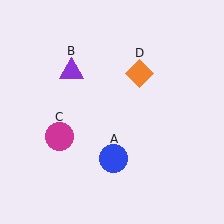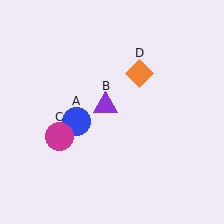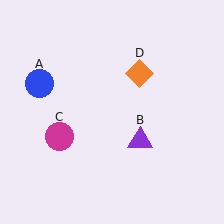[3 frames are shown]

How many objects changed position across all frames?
2 objects changed position: blue circle (object A), purple triangle (object B).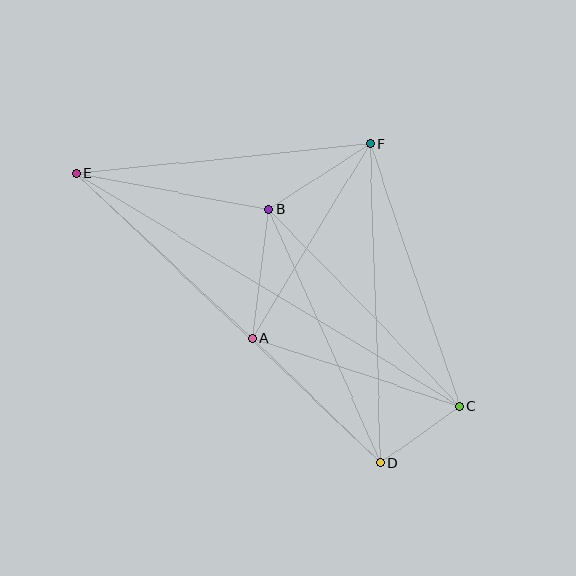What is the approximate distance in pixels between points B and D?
The distance between B and D is approximately 278 pixels.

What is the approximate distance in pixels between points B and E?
The distance between B and E is approximately 197 pixels.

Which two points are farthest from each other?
Points C and E are farthest from each other.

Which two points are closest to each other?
Points C and D are closest to each other.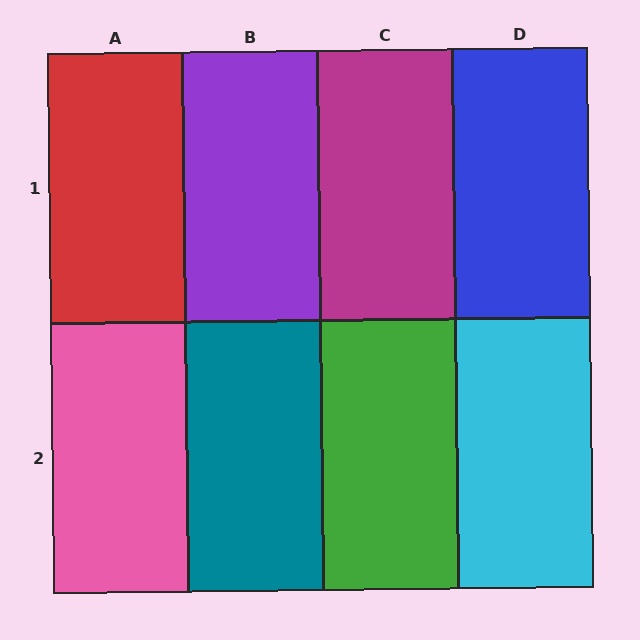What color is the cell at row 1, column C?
Magenta.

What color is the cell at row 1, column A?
Red.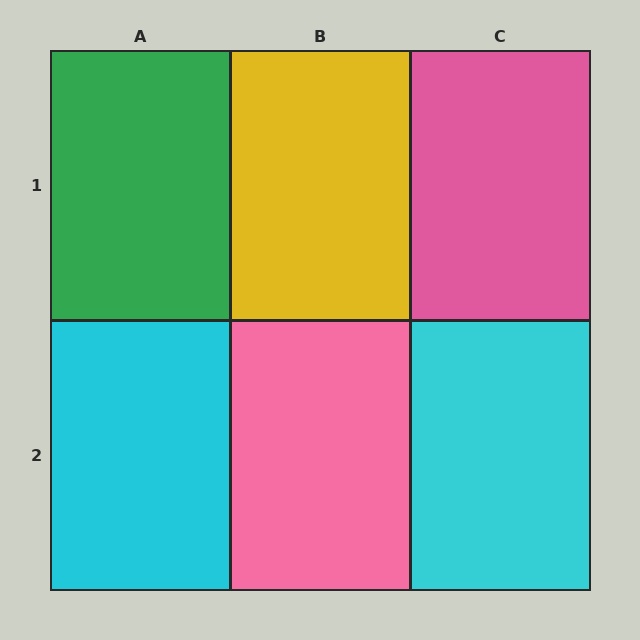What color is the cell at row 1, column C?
Pink.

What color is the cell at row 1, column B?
Yellow.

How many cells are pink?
2 cells are pink.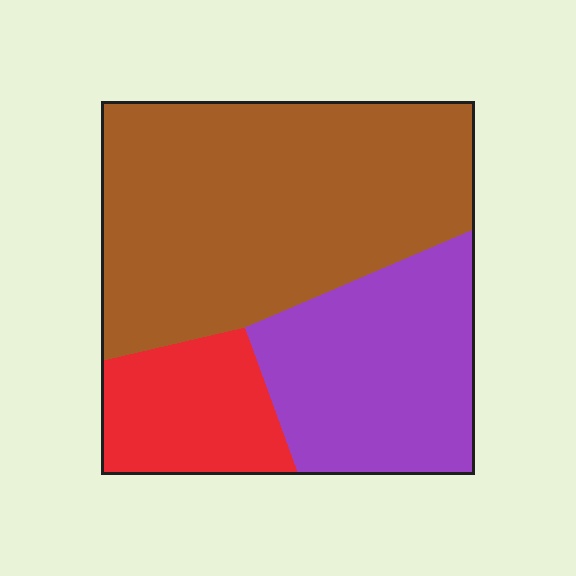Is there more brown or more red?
Brown.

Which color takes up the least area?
Red, at roughly 15%.